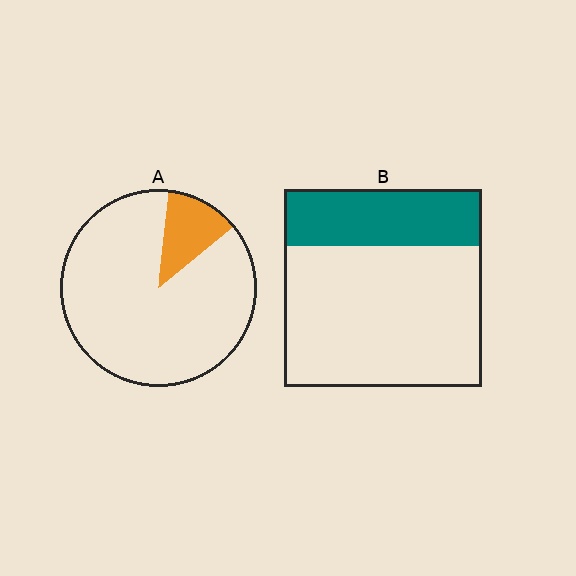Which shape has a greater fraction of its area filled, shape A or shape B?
Shape B.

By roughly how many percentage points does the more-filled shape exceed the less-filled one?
By roughly 15 percentage points (B over A).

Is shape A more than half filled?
No.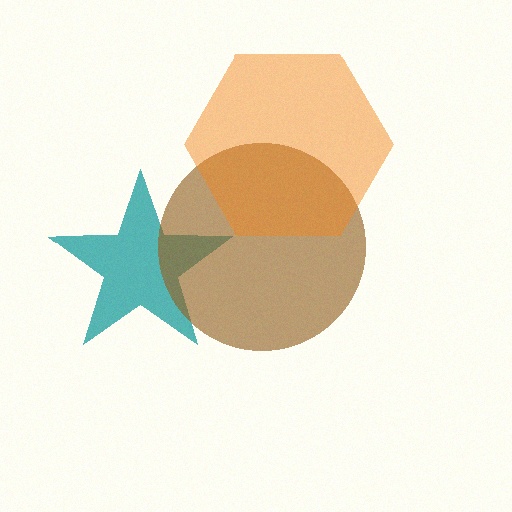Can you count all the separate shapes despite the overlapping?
Yes, there are 3 separate shapes.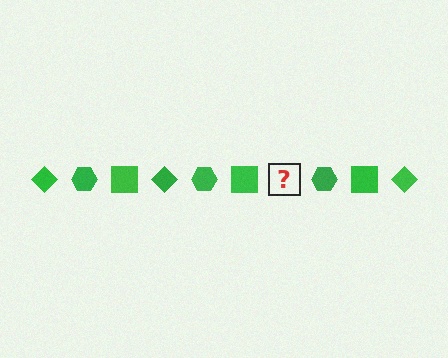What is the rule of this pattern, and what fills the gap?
The rule is that the pattern cycles through diamond, hexagon, square shapes in green. The gap should be filled with a green diamond.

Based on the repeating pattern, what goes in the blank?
The blank should be a green diamond.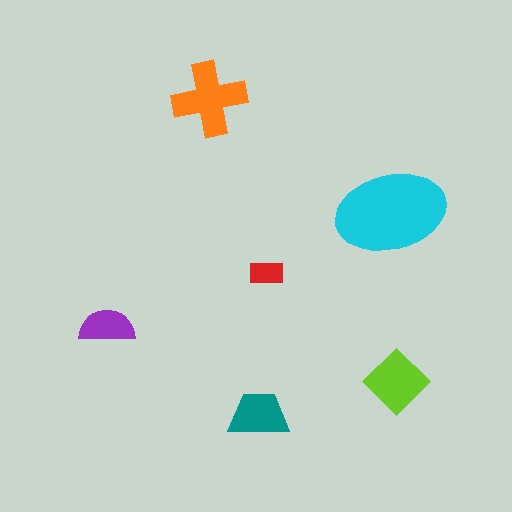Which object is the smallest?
The red rectangle.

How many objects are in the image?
There are 6 objects in the image.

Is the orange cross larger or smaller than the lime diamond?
Larger.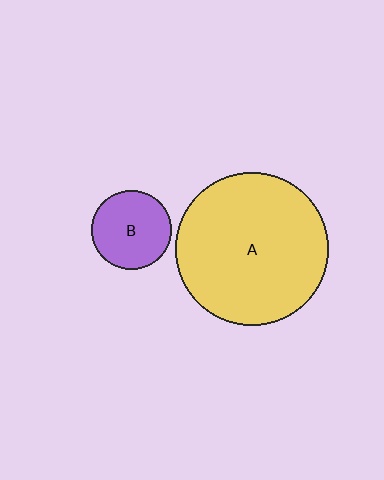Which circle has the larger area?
Circle A (yellow).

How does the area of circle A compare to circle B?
Approximately 3.7 times.